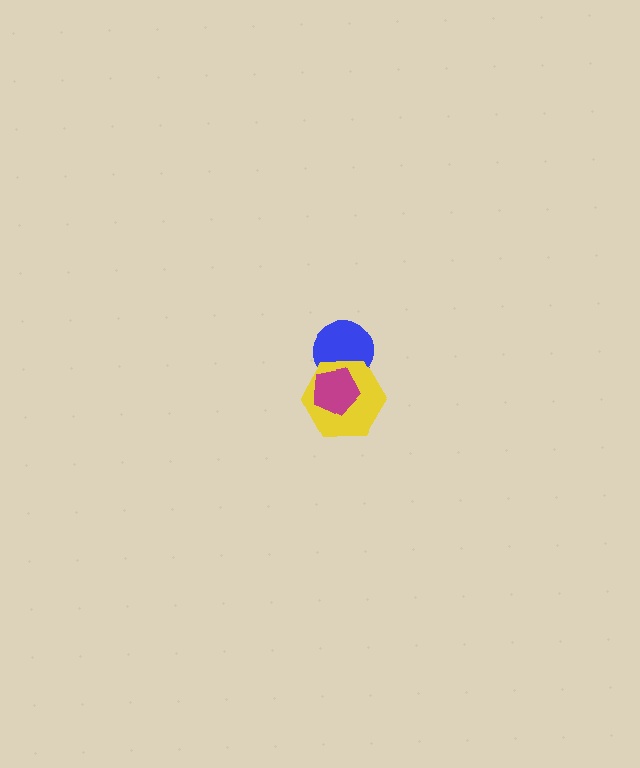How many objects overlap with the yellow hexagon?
2 objects overlap with the yellow hexagon.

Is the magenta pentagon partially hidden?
No, no other shape covers it.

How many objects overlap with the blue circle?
2 objects overlap with the blue circle.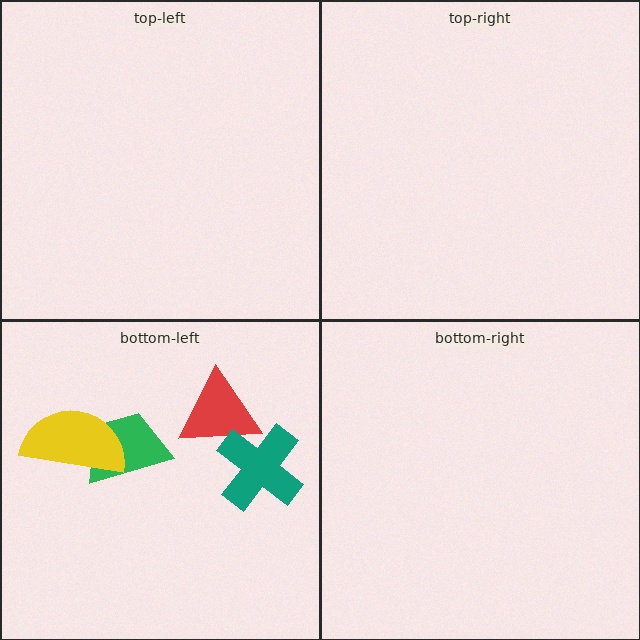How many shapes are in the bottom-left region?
4.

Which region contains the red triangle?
The bottom-left region.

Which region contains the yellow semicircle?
The bottom-left region.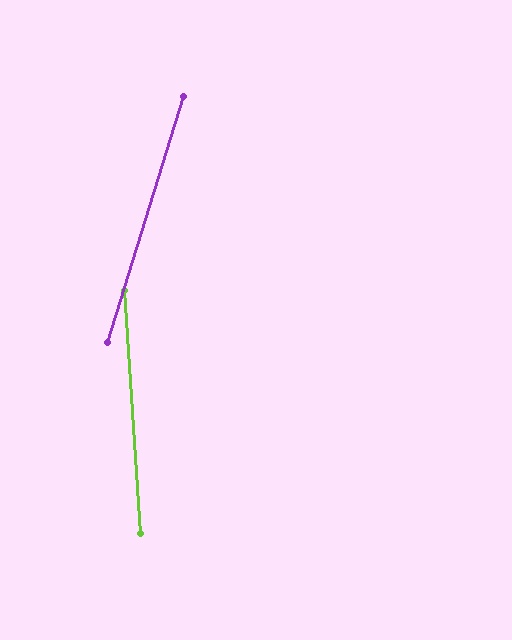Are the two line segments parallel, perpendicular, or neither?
Neither parallel nor perpendicular — they differ by about 21°.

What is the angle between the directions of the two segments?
Approximately 21 degrees.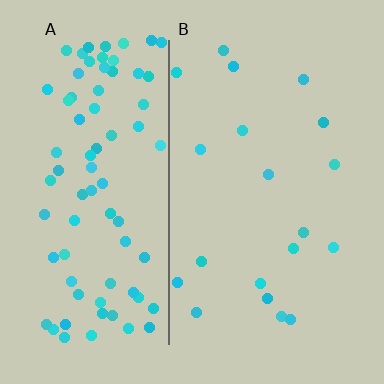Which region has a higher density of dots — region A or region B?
A (the left).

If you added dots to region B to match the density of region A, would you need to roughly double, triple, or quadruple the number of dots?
Approximately quadruple.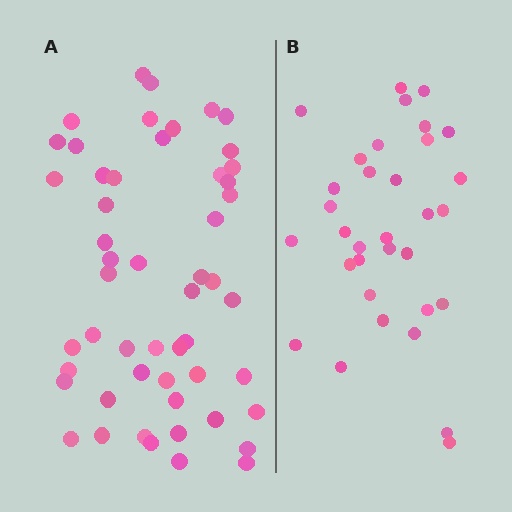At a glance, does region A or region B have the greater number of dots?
Region A (the left region) has more dots.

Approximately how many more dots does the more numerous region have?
Region A has approximately 20 more dots than region B.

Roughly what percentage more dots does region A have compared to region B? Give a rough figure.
About 60% more.